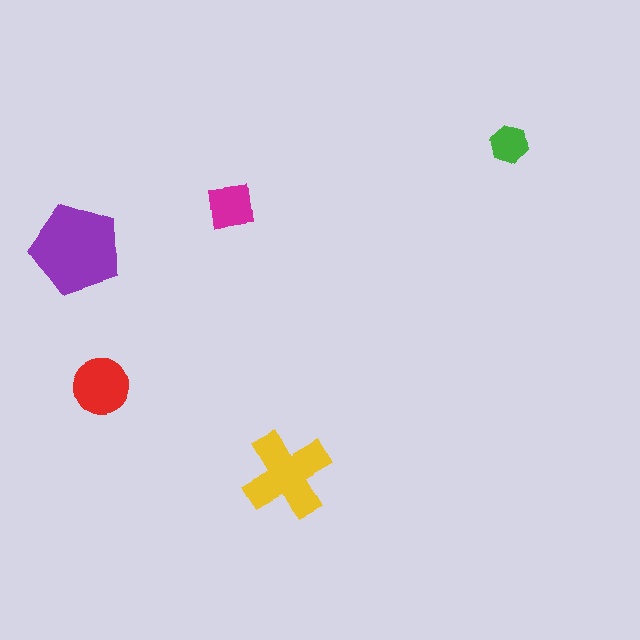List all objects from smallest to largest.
The green hexagon, the magenta square, the red circle, the yellow cross, the purple pentagon.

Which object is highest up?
The green hexagon is topmost.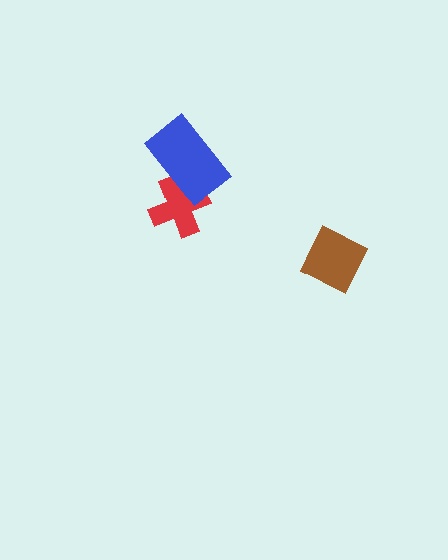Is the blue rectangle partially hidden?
No, no other shape covers it.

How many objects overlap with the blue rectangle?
1 object overlaps with the blue rectangle.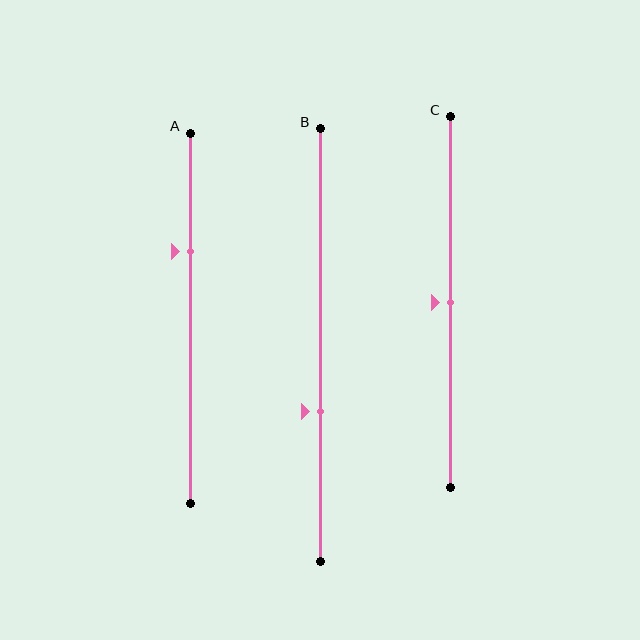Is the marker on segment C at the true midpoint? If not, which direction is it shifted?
Yes, the marker on segment C is at the true midpoint.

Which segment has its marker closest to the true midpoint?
Segment C has its marker closest to the true midpoint.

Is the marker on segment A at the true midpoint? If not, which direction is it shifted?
No, the marker on segment A is shifted upward by about 18% of the segment length.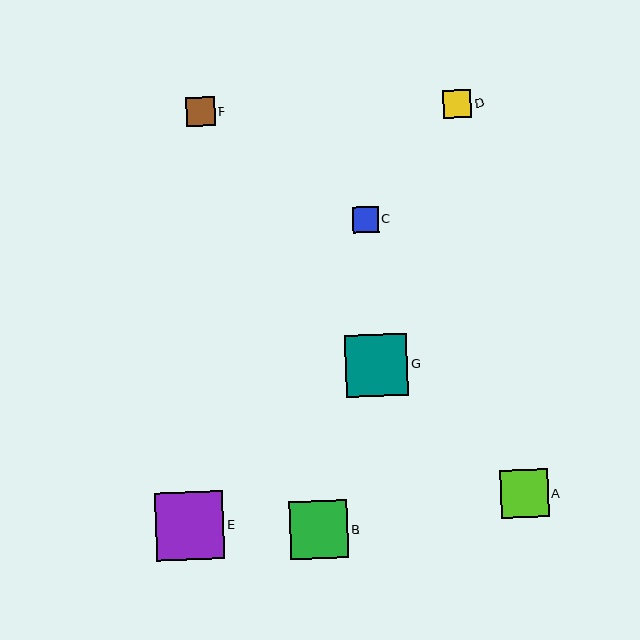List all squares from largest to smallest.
From largest to smallest: E, G, B, A, F, D, C.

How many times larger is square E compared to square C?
Square E is approximately 2.7 times the size of square C.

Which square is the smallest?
Square C is the smallest with a size of approximately 26 pixels.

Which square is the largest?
Square E is the largest with a size of approximately 68 pixels.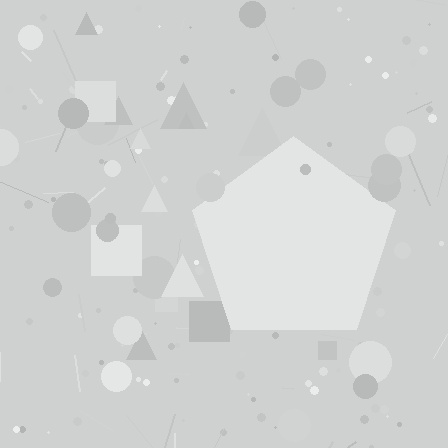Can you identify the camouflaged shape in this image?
The camouflaged shape is a pentagon.